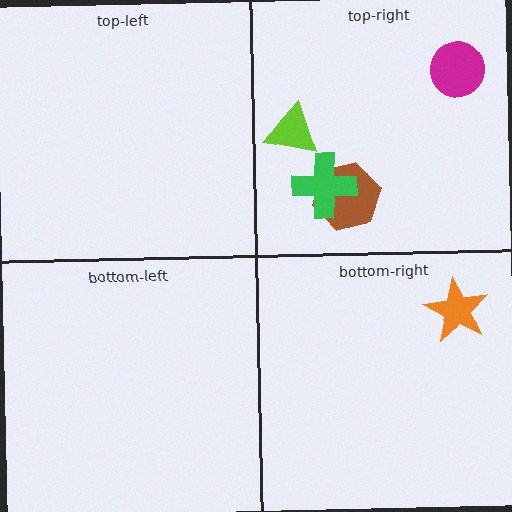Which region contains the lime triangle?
The top-right region.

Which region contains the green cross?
The top-right region.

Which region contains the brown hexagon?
The top-right region.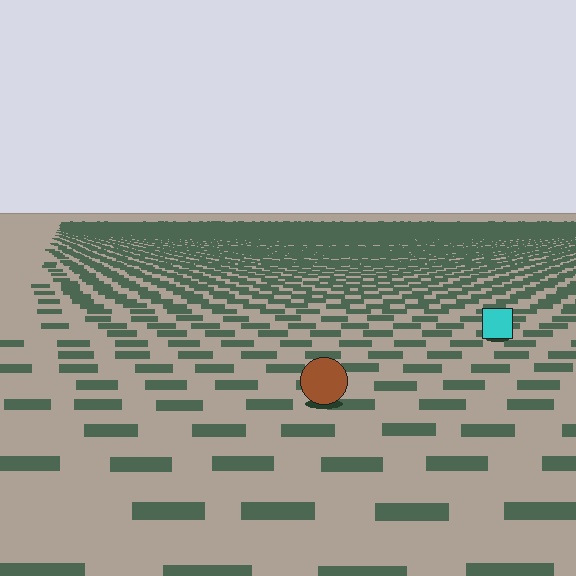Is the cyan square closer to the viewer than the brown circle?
No. The brown circle is closer — you can tell from the texture gradient: the ground texture is coarser near it.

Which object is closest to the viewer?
The brown circle is closest. The texture marks near it are larger and more spread out.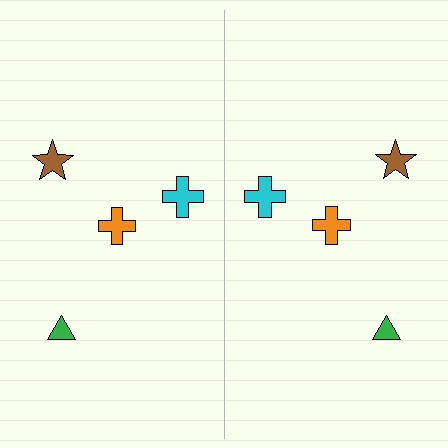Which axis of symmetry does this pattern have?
The pattern has a vertical axis of symmetry running through the center of the image.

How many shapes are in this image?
There are 8 shapes in this image.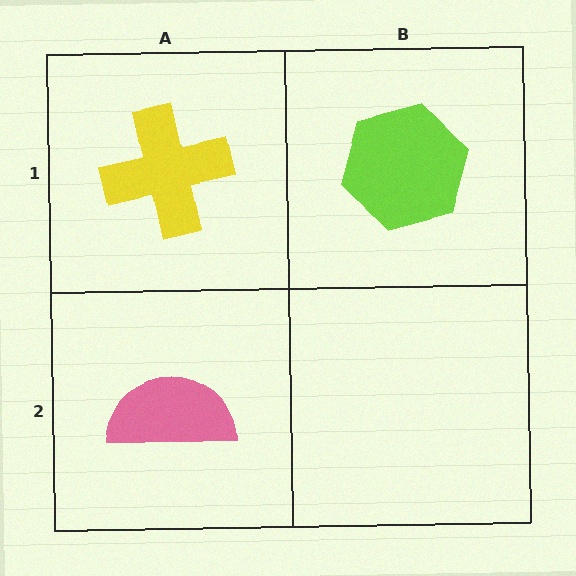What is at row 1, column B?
A lime hexagon.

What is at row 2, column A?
A pink semicircle.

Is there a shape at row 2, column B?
No, that cell is empty.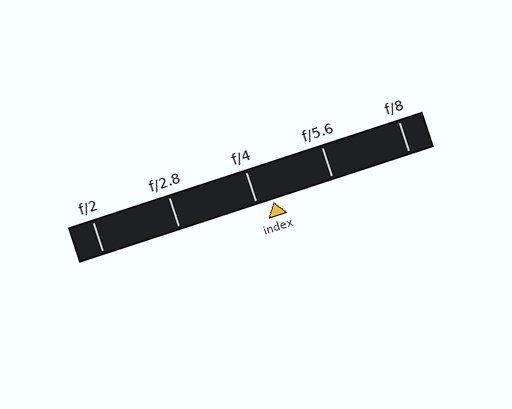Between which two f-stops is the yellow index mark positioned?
The index mark is between f/4 and f/5.6.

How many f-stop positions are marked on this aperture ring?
There are 5 f-stop positions marked.